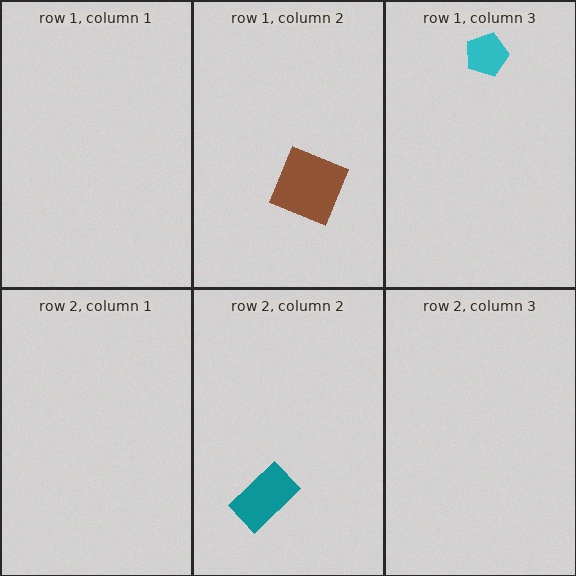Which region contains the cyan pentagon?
The row 1, column 3 region.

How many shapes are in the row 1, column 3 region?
1.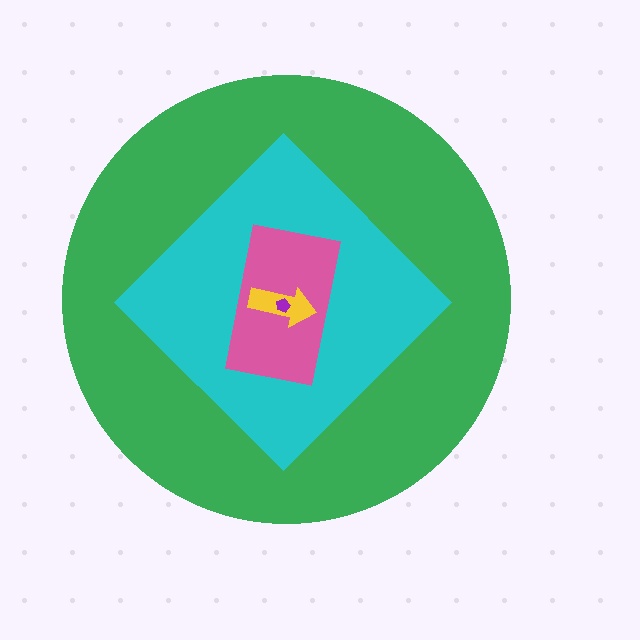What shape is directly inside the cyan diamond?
The pink rectangle.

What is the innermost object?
The purple pentagon.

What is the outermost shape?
The green circle.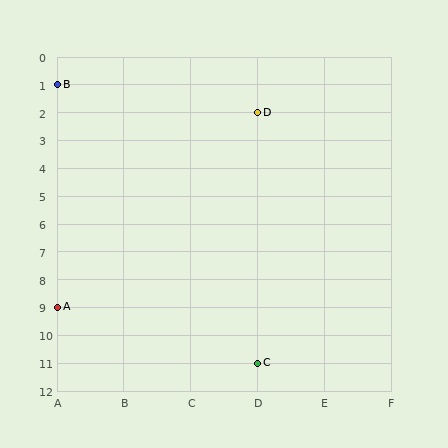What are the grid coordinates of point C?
Point C is at grid coordinates (D, 11).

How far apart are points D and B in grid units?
Points D and B are 3 columns and 1 row apart (about 3.2 grid units diagonally).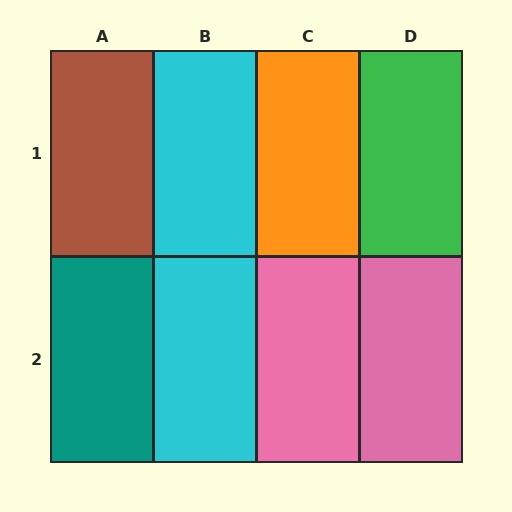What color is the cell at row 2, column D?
Pink.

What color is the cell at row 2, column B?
Cyan.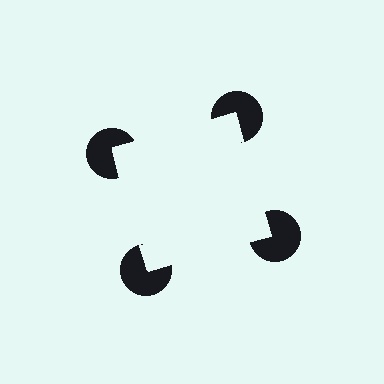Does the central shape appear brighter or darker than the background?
It typically appears slightly brighter than the background, even though no actual brightness change is drawn.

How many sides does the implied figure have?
4 sides.